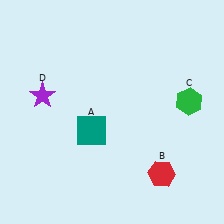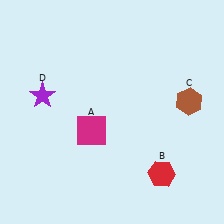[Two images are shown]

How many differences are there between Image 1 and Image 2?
There are 2 differences between the two images.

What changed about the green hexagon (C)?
In Image 1, C is green. In Image 2, it changed to brown.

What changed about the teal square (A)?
In Image 1, A is teal. In Image 2, it changed to magenta.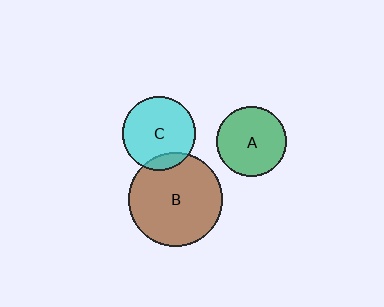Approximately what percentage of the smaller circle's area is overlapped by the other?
Approximately 10%.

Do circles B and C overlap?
Yes.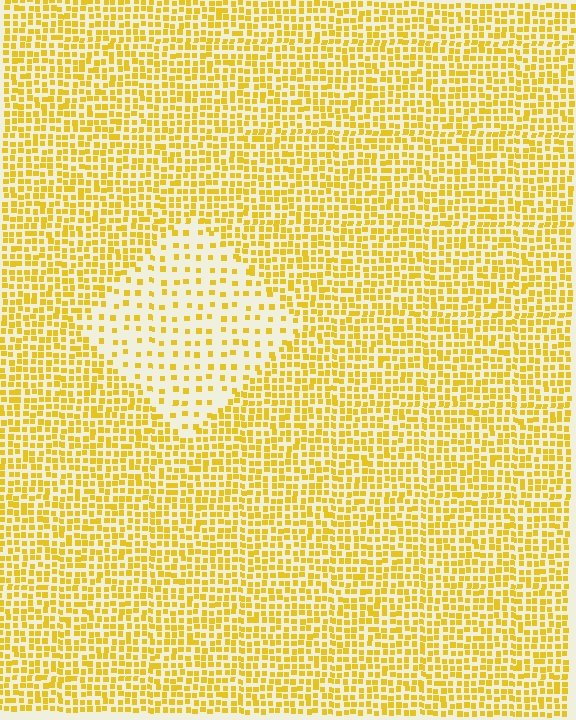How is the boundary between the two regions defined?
The boundary is defined by a change in element density (approximately 2.6x ratio). All elements are the same color, size, and shape.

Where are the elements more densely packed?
The elements are more densely packed outside the diamond boundary.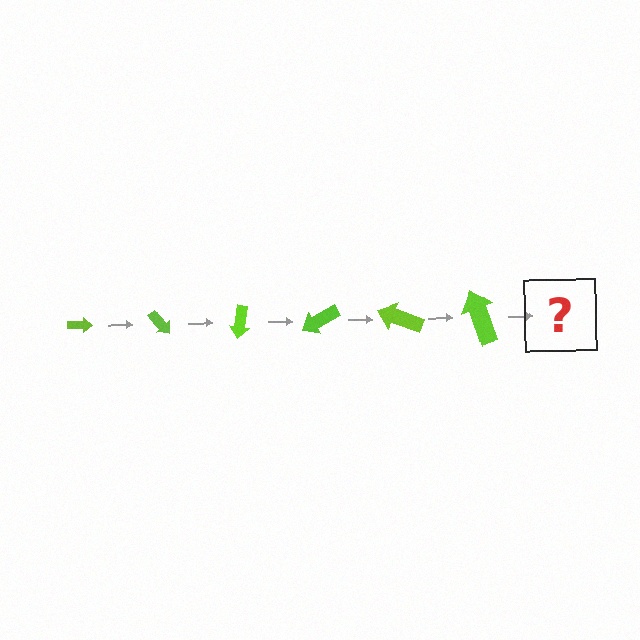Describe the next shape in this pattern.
It should be an arrow, larger than the previous one and rotated 300 degrees from the start.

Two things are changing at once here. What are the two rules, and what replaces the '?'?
The two rules are that the arrow grows larger each step and it rotates 50 degrees each step. The '?' should be an arrow, larger than the previous one and rotated 300 degrees from the start.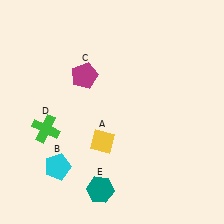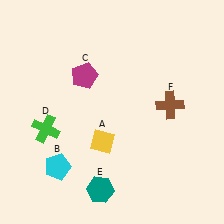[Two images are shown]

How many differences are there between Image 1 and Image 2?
There is 1 difference between the two images.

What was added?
A brown cross (F) was added in Image 2.